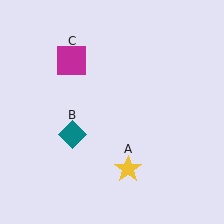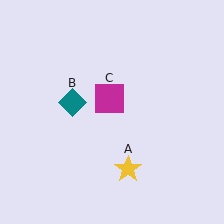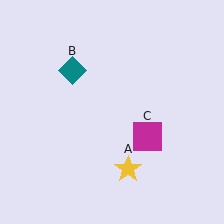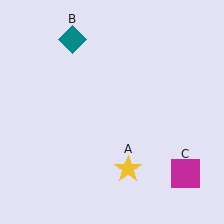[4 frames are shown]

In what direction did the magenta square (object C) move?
The magenta square (object C) moved down and to the right.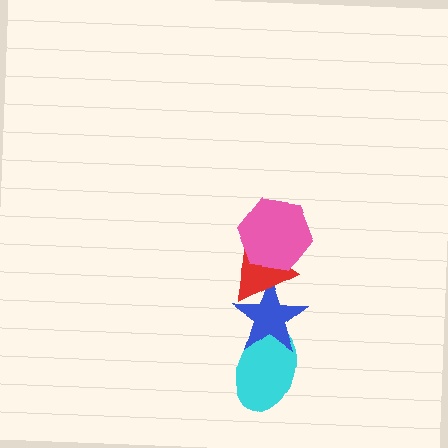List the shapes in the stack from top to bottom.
From top to bottom: the pink hexagon, the red triangle, the blue star, the cyan ellipse.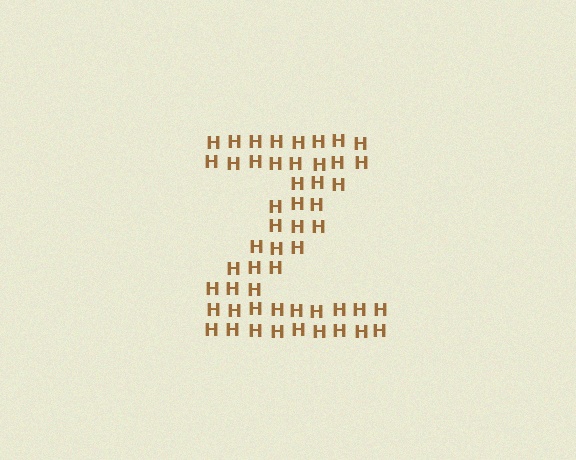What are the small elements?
The small elements are letter H's.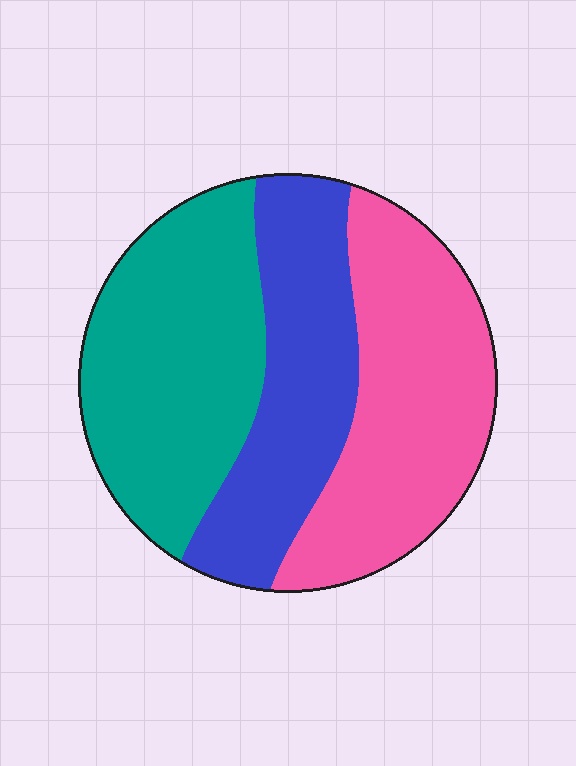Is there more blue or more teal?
Teal.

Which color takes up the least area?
Blue, at roughly 30%.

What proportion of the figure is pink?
Pink takes up between a third and a half of the figure.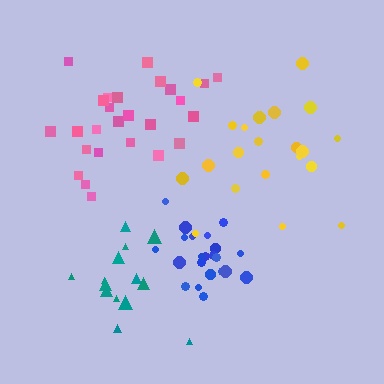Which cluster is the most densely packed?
Blue.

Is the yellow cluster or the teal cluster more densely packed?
Teal.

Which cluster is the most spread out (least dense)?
Yellow.